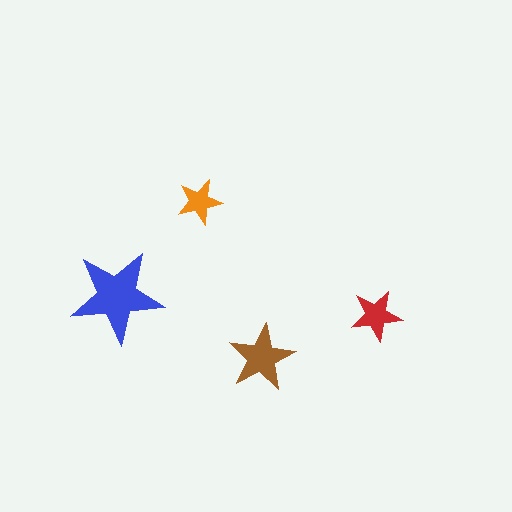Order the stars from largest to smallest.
the blue one, the brown one, the red one, the orange one.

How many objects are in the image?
There are 4 objects in the image.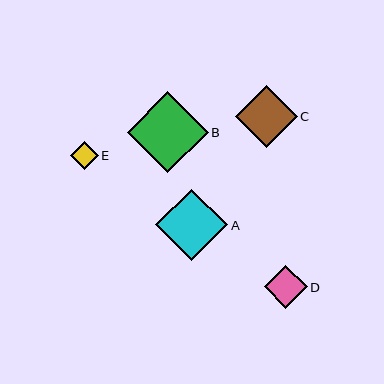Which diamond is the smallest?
Diamond E is the smallest with a size of approximately 28 pixels.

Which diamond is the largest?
Diamond B is the largest with a size of approximately 81 pixels.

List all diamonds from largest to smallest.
From largest to smallest: B, A, C, D, E.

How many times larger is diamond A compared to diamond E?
Diamond A is approximately 2.6 times the size of diamond E.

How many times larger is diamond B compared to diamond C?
Diamond B is approximately 1.3 times the size of diamond C.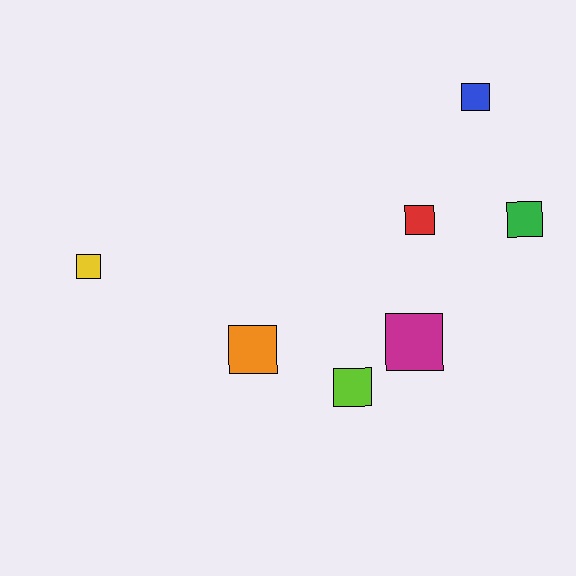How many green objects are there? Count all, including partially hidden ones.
There is 1 green object.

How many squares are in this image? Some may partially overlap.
There are 7 squares.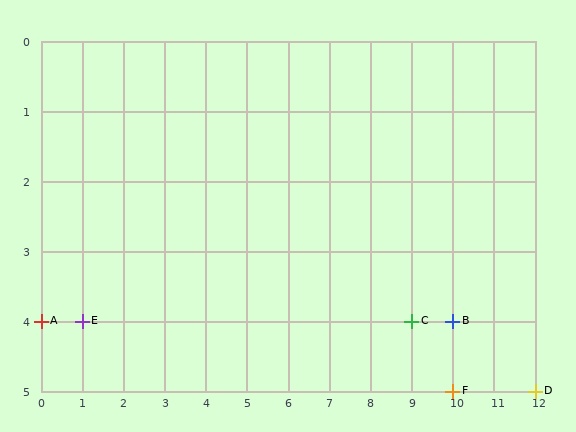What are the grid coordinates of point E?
Point E is at grid coordinates (1, 4).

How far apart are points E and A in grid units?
Points E and A are 1 column apart.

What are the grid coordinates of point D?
Point D is at grid coordinates (12, 5).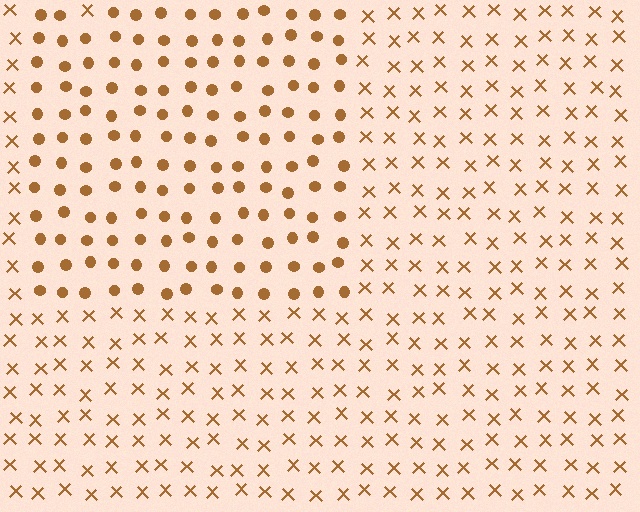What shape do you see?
I see a rectangle.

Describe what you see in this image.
The image is filled with small brown elements arranged in a uniform grid. A rectangle-shaped region contains circles, while the surrounding area contains X marks. The boundary is defined purely by the change in element shape.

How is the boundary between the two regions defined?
The boundary is defined by a change in element shape: circles inside vs. X marks outside. All elements share the same color and spacing.